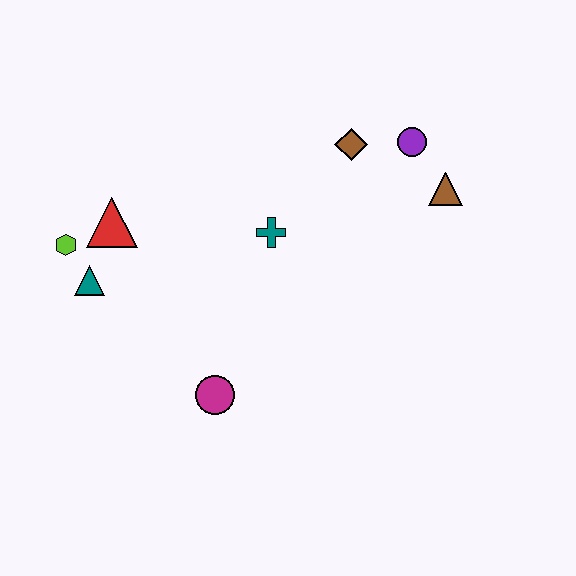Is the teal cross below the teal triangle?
No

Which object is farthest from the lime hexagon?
The brown triangle is farthest from the lime hexagon.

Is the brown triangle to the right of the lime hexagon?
Yes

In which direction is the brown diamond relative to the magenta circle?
The brown diamond is above the magenta circle.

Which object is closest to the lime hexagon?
The teal triangle is closest to the lime hexagon.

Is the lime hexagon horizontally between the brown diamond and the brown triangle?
No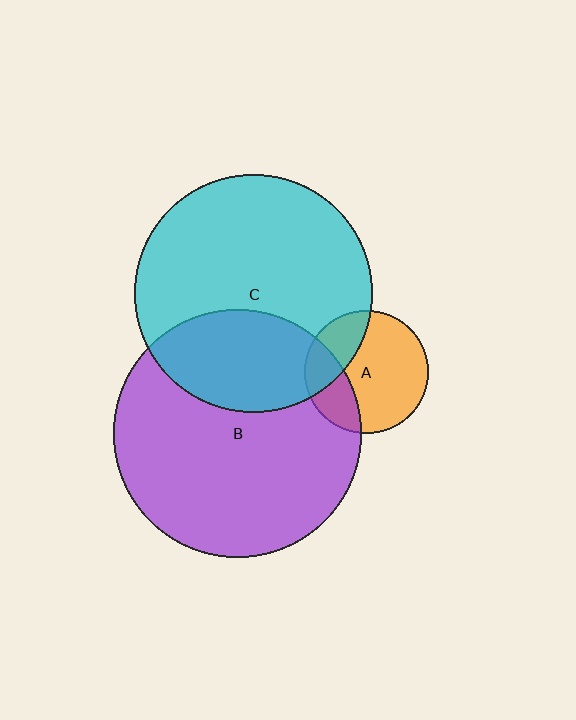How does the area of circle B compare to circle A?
Approximately 4.0 times.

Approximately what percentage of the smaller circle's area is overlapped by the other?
Approximately 25%.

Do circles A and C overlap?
Yes.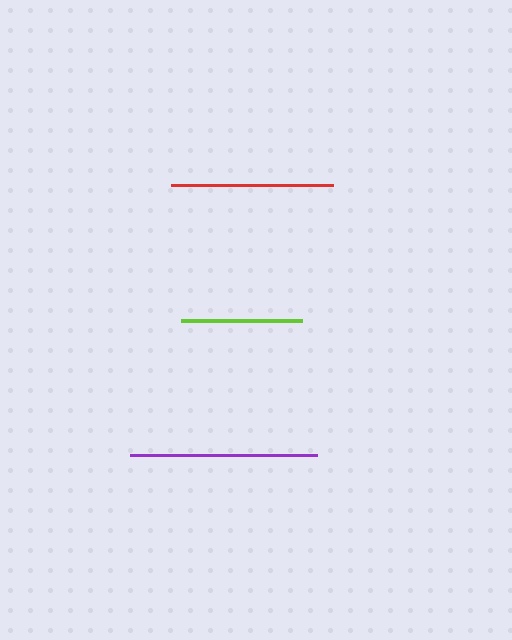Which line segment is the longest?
The purple line is the longest at approximately 187 pixels.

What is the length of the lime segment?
The lime segment is approximately 121 pixels long.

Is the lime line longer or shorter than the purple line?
The purple line is longer than the lime line.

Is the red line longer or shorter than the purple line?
The purple line is longer than the red line.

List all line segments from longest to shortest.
From longest to shortest: purple, red, lime.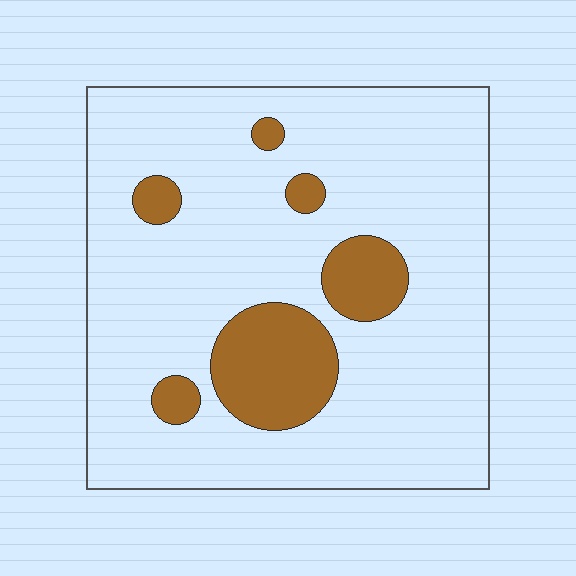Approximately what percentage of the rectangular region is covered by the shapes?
Approximately 15%.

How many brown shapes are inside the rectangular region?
6.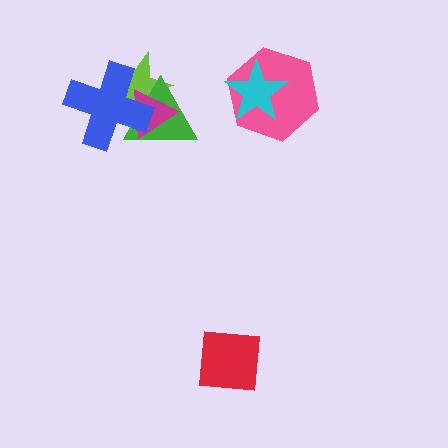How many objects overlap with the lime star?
3 objects overlap with the lime star.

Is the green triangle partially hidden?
Yes, it is partially covered by another shape.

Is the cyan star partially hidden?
No, no other shape covers it.